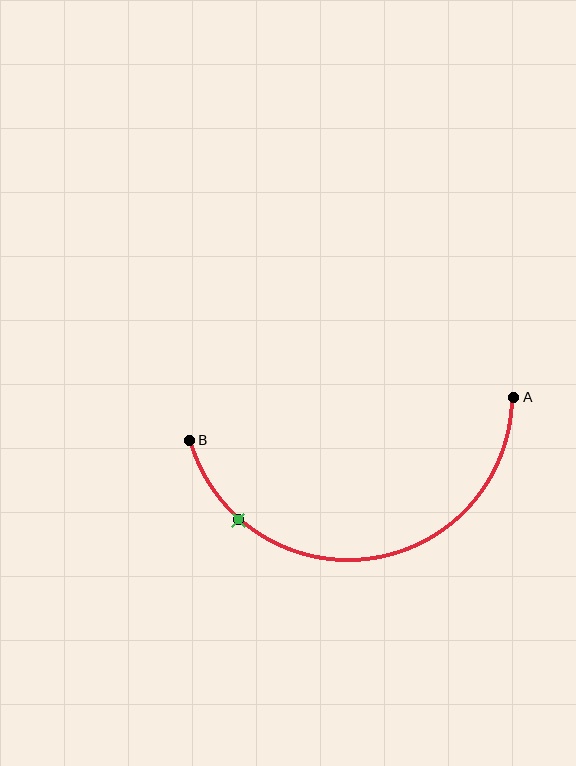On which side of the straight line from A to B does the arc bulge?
The arc bulges below the straight line connecting A and B.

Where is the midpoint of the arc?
The arc midpoint is the point on the curve farthest from the straight line joining A and B. It sits below that line.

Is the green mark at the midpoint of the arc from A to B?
No. The green mark lies on the arc but is closer to endpoint B. The arc midpoint would be at the point on the curve equidistant along the arc from both A and B.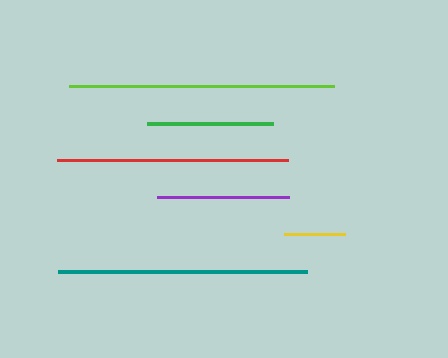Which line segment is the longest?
The lime line is the longest at approximately 265 pixels.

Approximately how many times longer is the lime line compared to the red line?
The lime line is approximately 1.1 times the length of the red line.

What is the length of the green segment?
The green segment is approximately 126 pixels long.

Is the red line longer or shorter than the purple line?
The red line is longer than the purple line.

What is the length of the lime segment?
The lime segment is approximately 265 pixels long.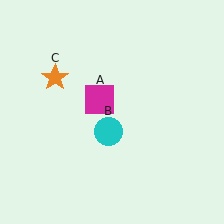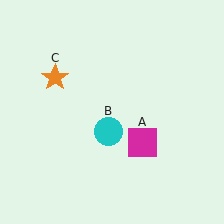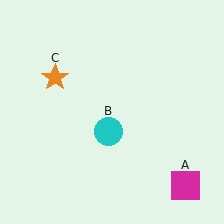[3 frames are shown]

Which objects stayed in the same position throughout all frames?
Cyan circle (object B) and orange star (object C) remained stationary.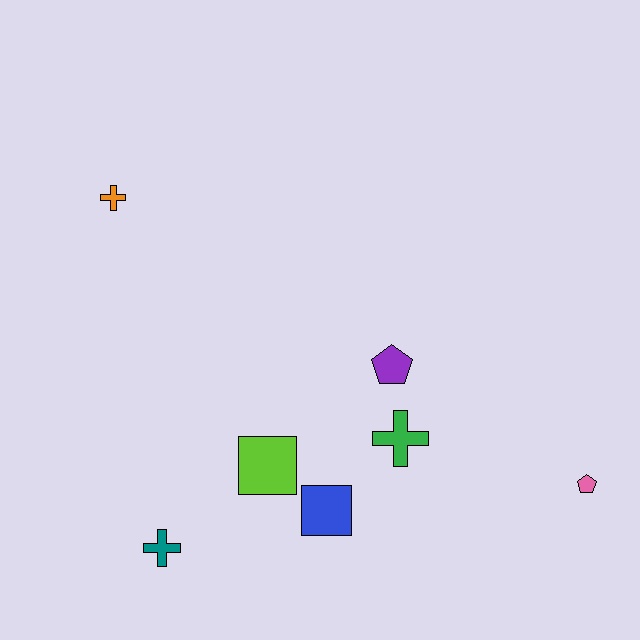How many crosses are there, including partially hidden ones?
There are 3 crosses.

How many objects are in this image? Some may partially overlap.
There are 7 objects.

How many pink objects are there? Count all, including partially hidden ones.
There is 1 pink object.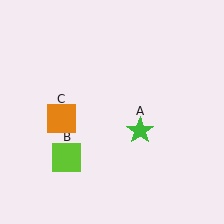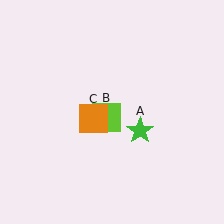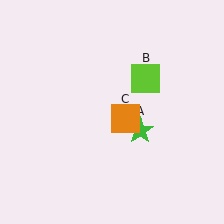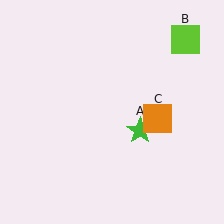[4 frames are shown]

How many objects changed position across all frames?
2 objects changed position: lime square (object B), orange square (object C).